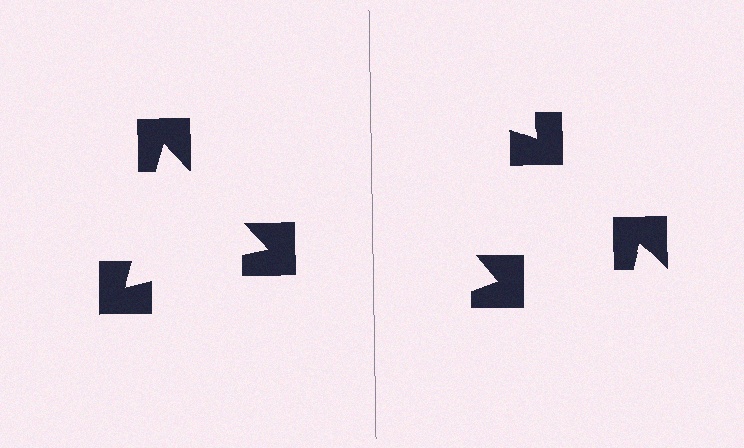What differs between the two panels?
The notched squares are positioned identically on both sides; only the wedge orientations differ. On the left they align to a triangle; on the right they are misaligned.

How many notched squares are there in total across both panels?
6 — 3 on each side.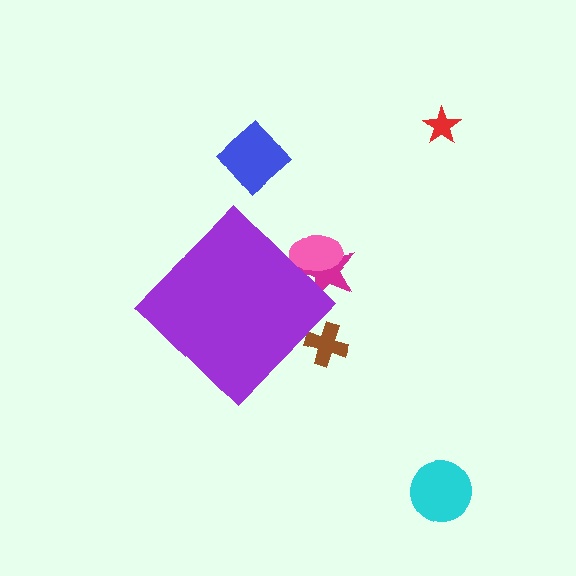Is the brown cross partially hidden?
Yes, the brown cross is partially hidden behind the purple diamond.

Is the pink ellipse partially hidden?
Yes, the pink ellipse is partially hidden behind the purple diamond.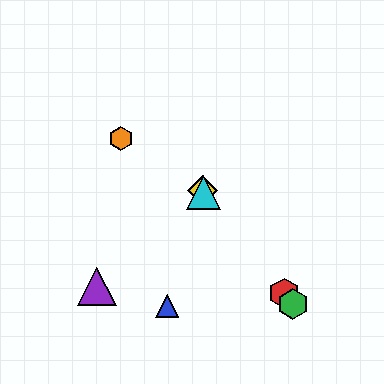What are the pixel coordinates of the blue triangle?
The blue triangle is at (167, 306).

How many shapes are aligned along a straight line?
4 shapes (the red hexagon, the green hexagon, the yellow diamond, the cyan triangle) are aligned along a straight line.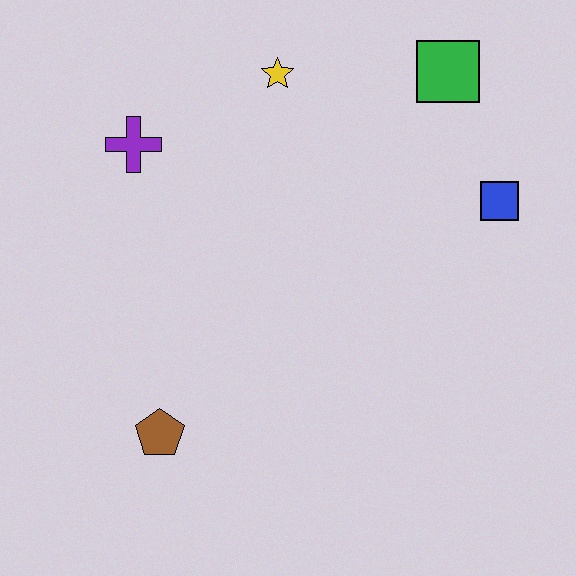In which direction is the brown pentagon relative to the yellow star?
The brown pentagon is below the yellow star.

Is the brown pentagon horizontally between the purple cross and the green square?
Yes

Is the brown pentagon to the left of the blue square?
Yes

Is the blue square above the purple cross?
No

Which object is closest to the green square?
The blue square is closest to the green square.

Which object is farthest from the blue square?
The brown pentagon is farthest from the blue square.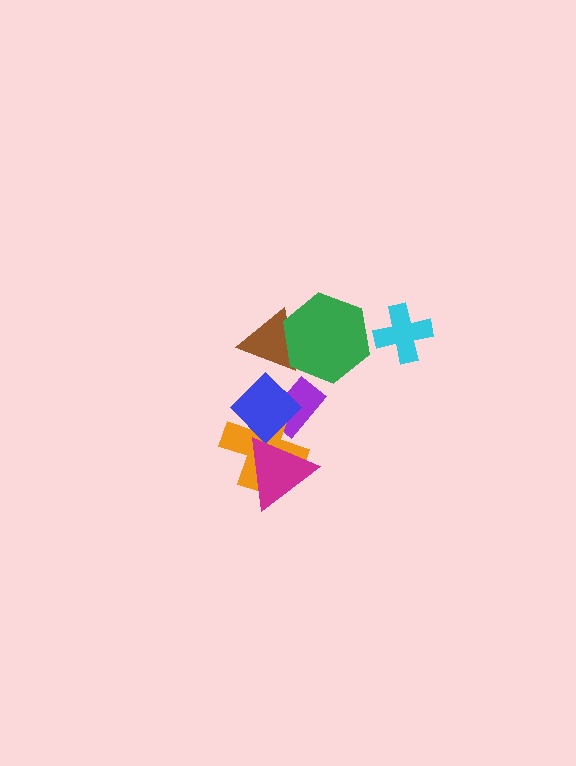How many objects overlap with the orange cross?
3 objects overlap with the orange cross.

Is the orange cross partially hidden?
Yes, it is partially covered by another shape.